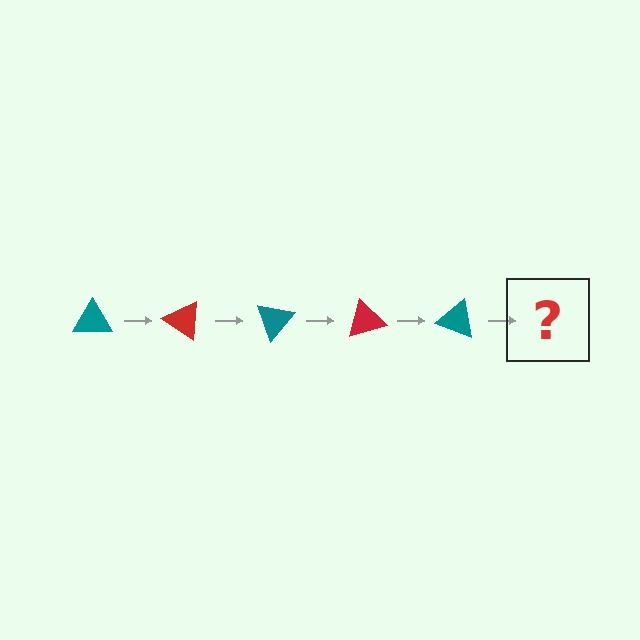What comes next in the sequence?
The next element should be a red triangle, rotated 175 degrees from the start.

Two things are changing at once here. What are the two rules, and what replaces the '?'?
The two rules are that it rotates 35 degrees each step and the color cycles through teal and red. The '?' should be a red triangle, rotated 175 degrees from the start.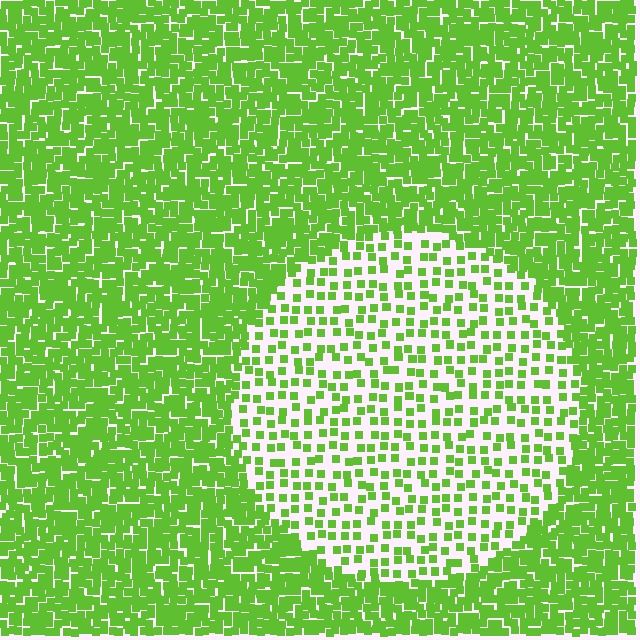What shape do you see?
I see a circle.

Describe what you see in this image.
The image contains small lime elements arranged at two different densities. A circle-shaped region is visible where the elements are less densely packed than the surrounding area.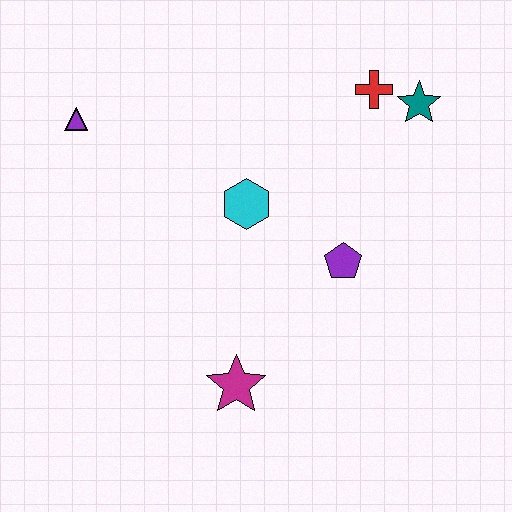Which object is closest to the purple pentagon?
The cyan hexagon is closest to the purple pentagon.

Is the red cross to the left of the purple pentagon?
No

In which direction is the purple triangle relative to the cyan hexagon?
The purple triangle is to the left of the cyan hexagon.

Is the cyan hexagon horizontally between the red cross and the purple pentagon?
No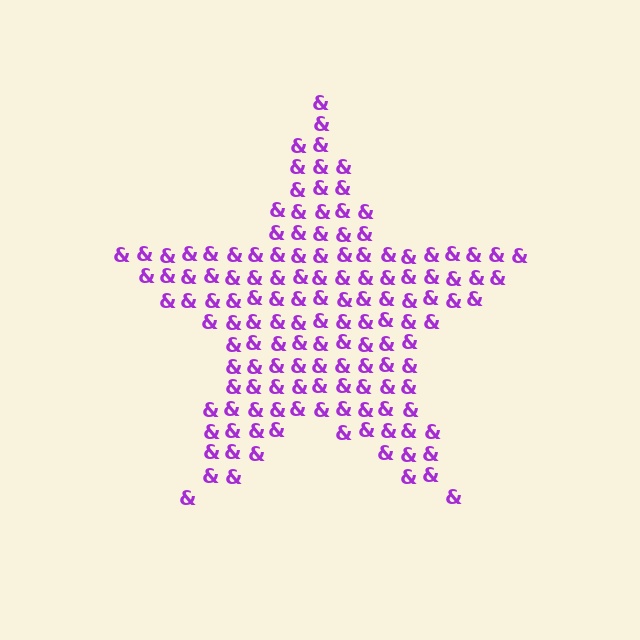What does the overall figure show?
The overall figure shows a star.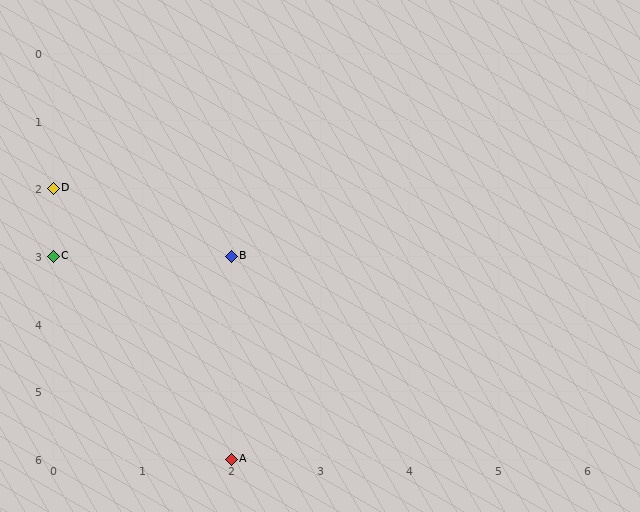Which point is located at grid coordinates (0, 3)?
Point C is at (0, 3).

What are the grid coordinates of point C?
Point C is at grid coordinates (0, 3).